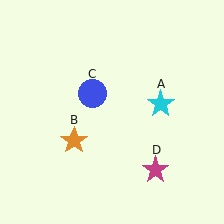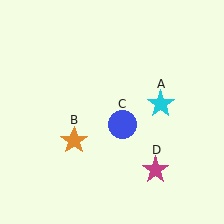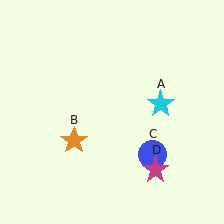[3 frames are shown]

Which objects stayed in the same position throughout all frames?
Cyan star (object A) and orange star (object B) and magenta star (object D) remained stationary.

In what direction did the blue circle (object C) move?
The blue circle (object C) moved down and to the right.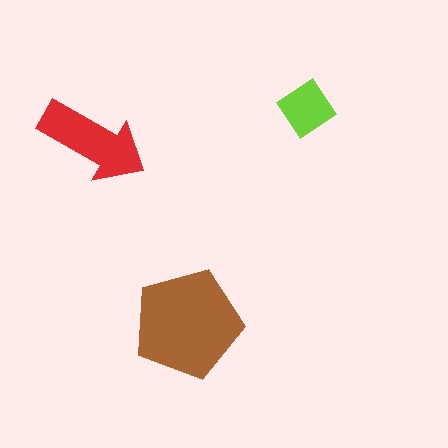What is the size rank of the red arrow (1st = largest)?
2nd.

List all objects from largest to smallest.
The brown pentagon, the red arrow, the lime diamond.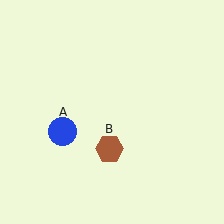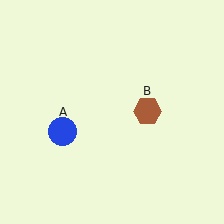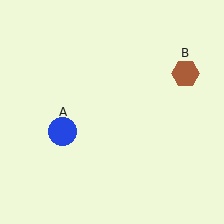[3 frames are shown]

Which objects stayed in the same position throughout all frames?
Blue circle (object A) remained stationary.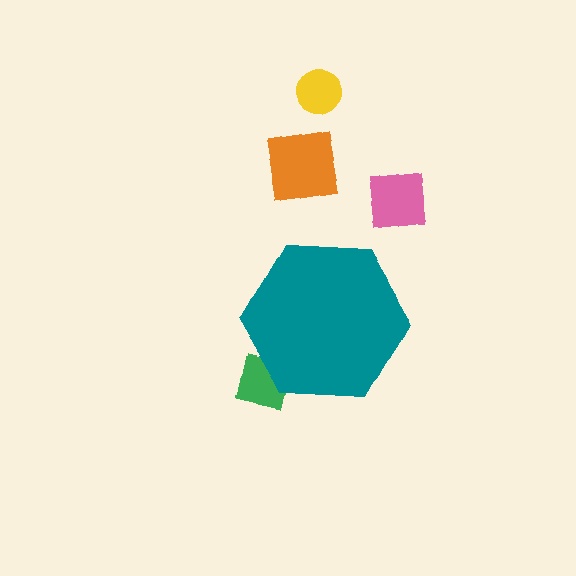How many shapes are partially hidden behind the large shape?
1 shape is partially hidden.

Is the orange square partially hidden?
No, the orange square is fully visible.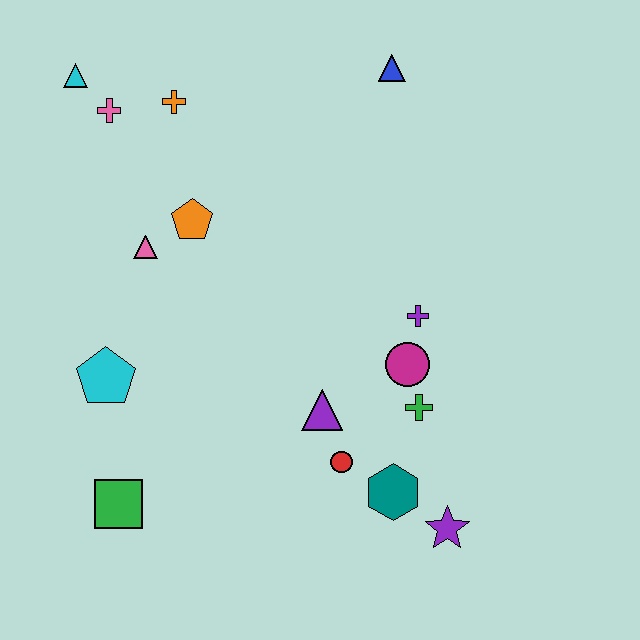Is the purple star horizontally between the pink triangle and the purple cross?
No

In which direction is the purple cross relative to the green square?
The purple cross is to the right of the green square.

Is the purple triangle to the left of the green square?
No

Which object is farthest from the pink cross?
The purple star is farthest from the pink cross.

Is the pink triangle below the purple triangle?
No